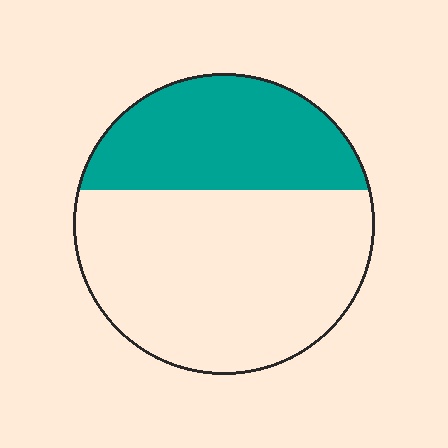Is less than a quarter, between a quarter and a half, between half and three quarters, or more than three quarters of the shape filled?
Between a quarter and a half.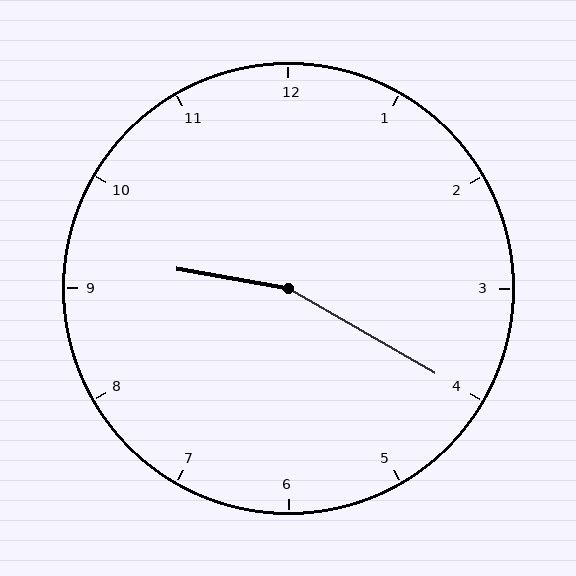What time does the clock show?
9:20.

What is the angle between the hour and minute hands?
Approximately 160 degrees.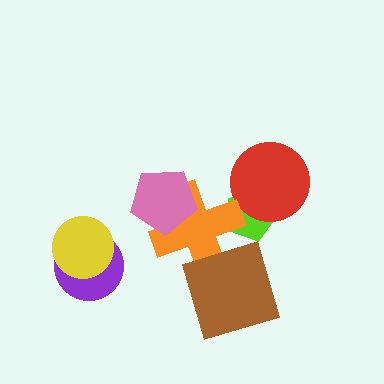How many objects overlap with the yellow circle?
1 object overlaps with the yellow circle.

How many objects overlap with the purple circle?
1 object overlaps with the purple circle.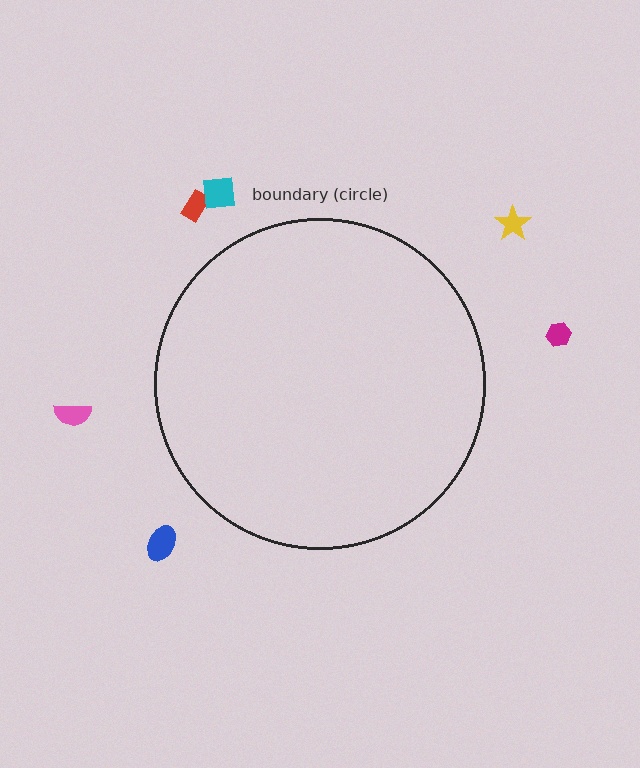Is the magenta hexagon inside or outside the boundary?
Outside.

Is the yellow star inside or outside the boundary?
Outside.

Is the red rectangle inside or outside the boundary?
Outside.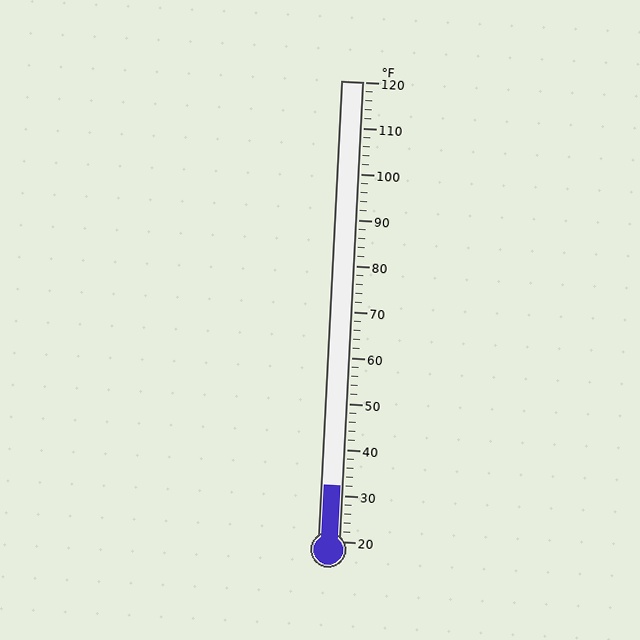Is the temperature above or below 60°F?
The temperature is below 60°F.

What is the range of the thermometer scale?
The thermometer scale ranges from 20°F to 120°F.